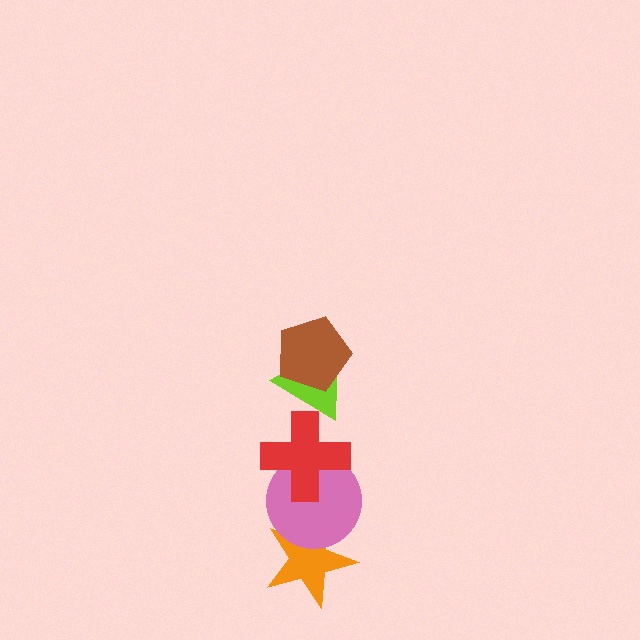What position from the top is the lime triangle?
The lime triangle is 2nd from the top.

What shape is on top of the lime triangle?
The brown pentagon is on top of the lime triangle.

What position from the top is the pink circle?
The pink circle is 4th from the top.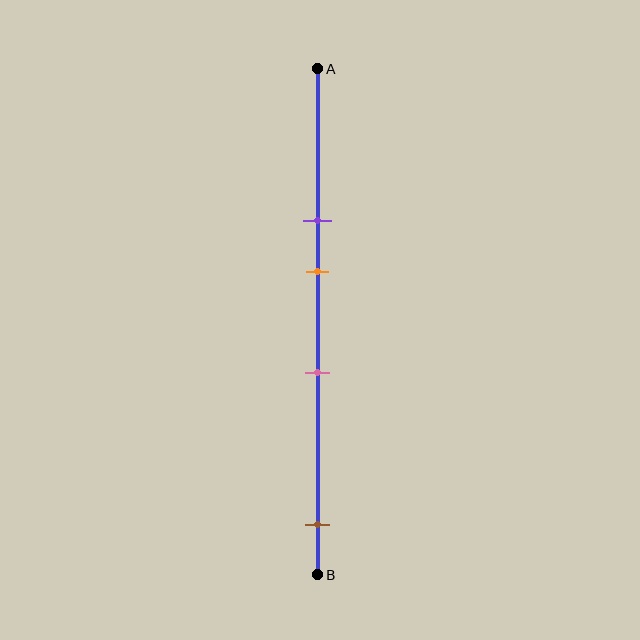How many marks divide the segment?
There are 4 marks dividing the segment.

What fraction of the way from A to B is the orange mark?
The orange mark is approximately 40% (0.4) of the way from A to B.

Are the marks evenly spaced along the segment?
No, the marks are not evenly spaced.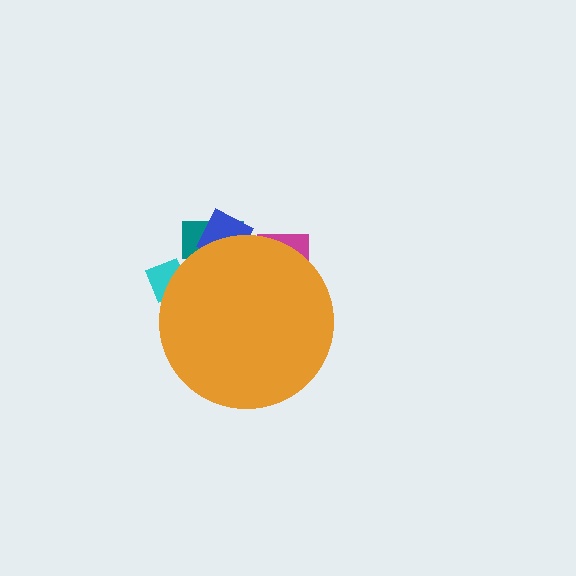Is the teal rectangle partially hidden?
Yes, the teal rectangle is partially hidden behind the orange circle.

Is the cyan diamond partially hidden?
Yes, the cyan diamond is partially hidden behind the orange circle.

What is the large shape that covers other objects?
An orange circle.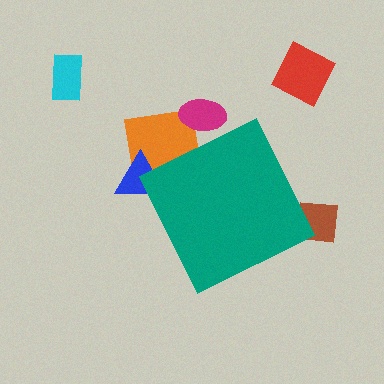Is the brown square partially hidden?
Yes, the brown square is partially hidden behind the teal diamond.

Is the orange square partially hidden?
Yes, the orange square is partially hidden behind the teal diamond.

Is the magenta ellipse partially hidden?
Yes, the magenta ellipse is partially hidden behind the teal diamond.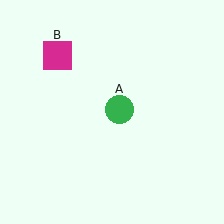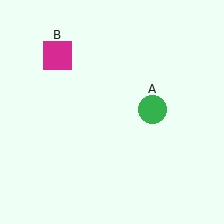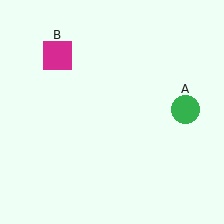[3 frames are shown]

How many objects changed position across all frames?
1 object changed position: green circle (object A).